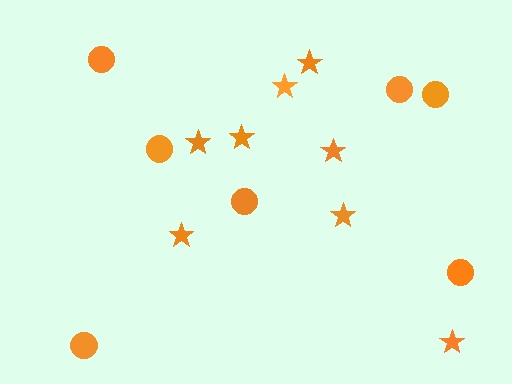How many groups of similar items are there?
There are 2 groups: one group of stars (8) and one group of circles (7).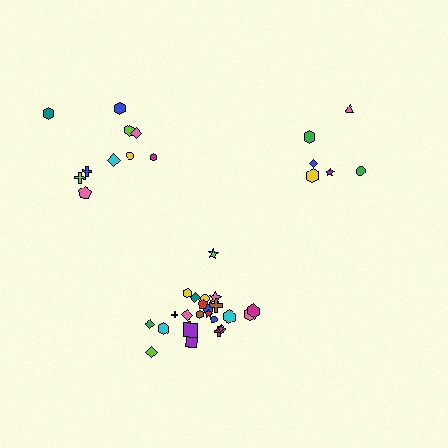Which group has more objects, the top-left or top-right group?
The top-left group.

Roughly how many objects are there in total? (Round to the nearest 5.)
Roughly 40 objects in total.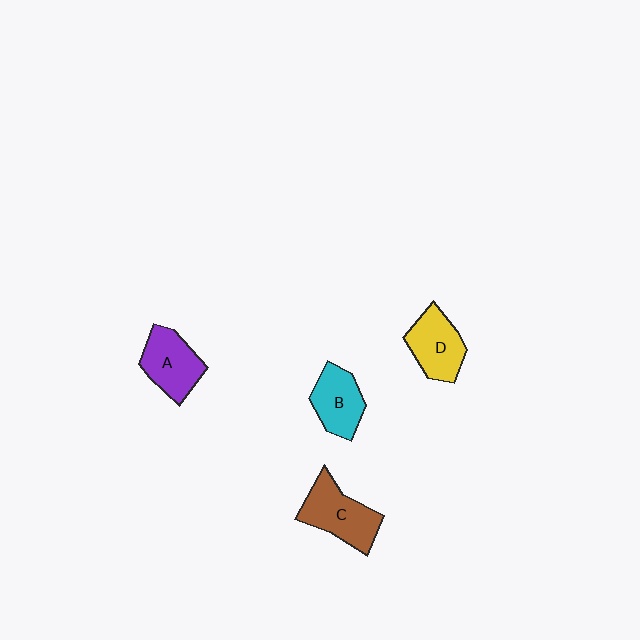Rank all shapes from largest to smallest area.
From largest to smallest: C (brown), A (purple), D (yellow), B (cyan).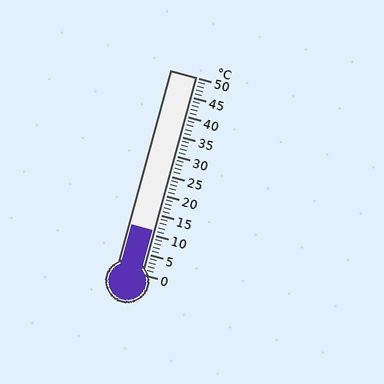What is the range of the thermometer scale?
The thermometer scale ranges from 0°C to 50°C.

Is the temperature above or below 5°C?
The temperature is above 5°C.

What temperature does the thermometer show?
The thermometer shows approximately 11°C.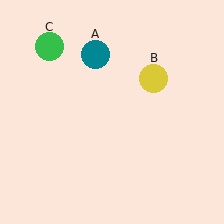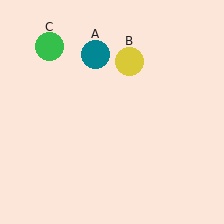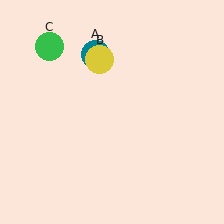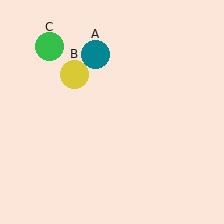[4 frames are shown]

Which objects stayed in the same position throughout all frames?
Teal circle (object A) and green circle (object C) remained stationary.